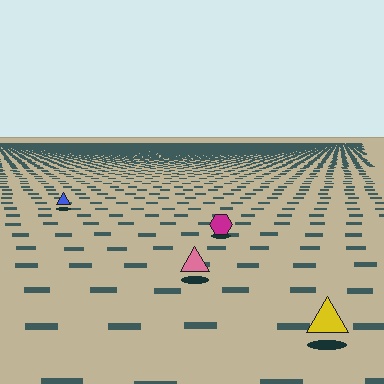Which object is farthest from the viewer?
The blue triangle is farthest from the viewer. It appears smaller and the ground texture around it is denser.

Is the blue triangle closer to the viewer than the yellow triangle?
No. The yellow triangle is closer — you can tell from the texture gradient: the ground texture is coarser near it.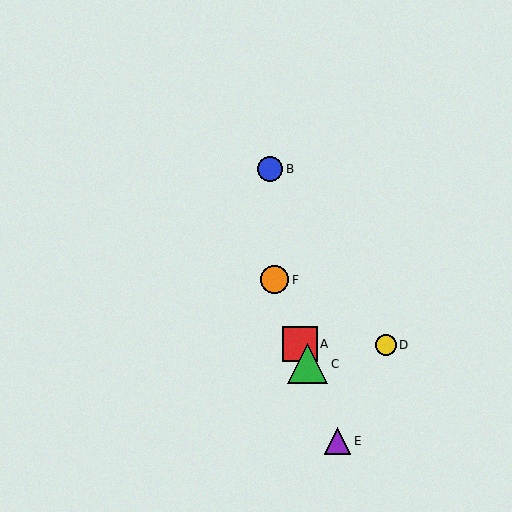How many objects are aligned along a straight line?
4 objects (A, C, E, F) are aligned along a straight line.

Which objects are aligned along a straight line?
Objects A, C, E, F are aligned along a straight line.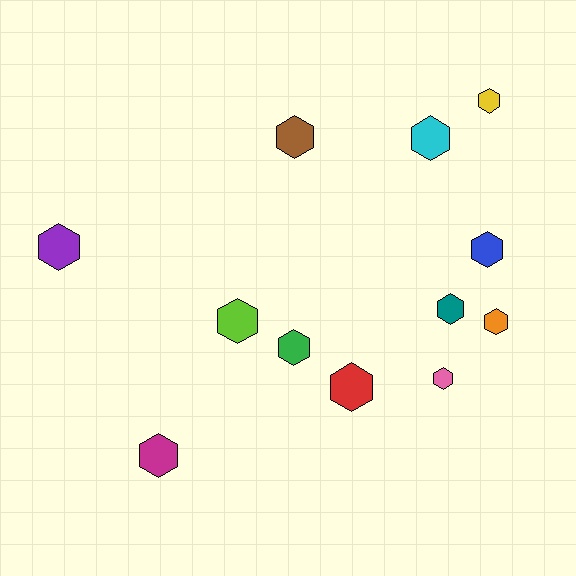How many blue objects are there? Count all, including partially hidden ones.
There is 1 blue object.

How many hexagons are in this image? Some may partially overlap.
There are 12 hexagons.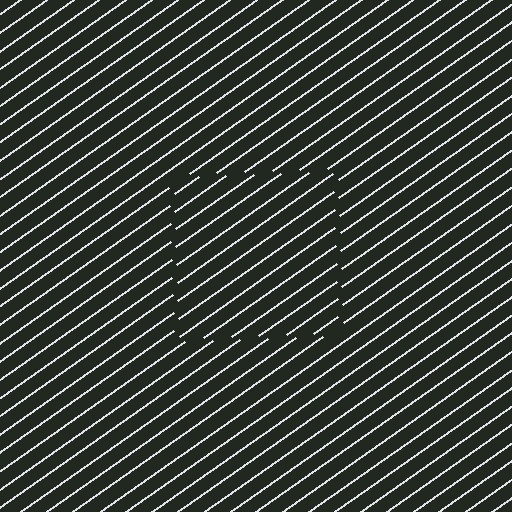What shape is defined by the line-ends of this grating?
An illusory square. The interior of the shape contains the same grating, shifted by half a period — the contour is defined by the phase discontinuity where line-ends from the inner and outer gratings abut.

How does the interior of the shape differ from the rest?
The interior of the shape contains the same grating, shifted by half a period — the contour is defined by the phase discontinuity where line-ends from the inner and outer gratings abut.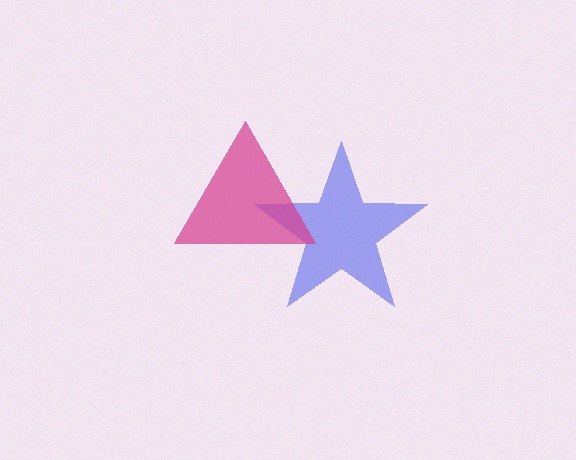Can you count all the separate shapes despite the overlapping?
Yes, there are 2 separate shapes.